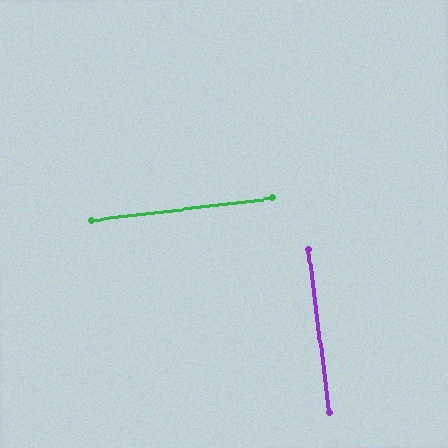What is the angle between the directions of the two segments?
Approximately 89 degrees.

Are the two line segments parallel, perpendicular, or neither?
Perpendicular — they meet at approximately 89°.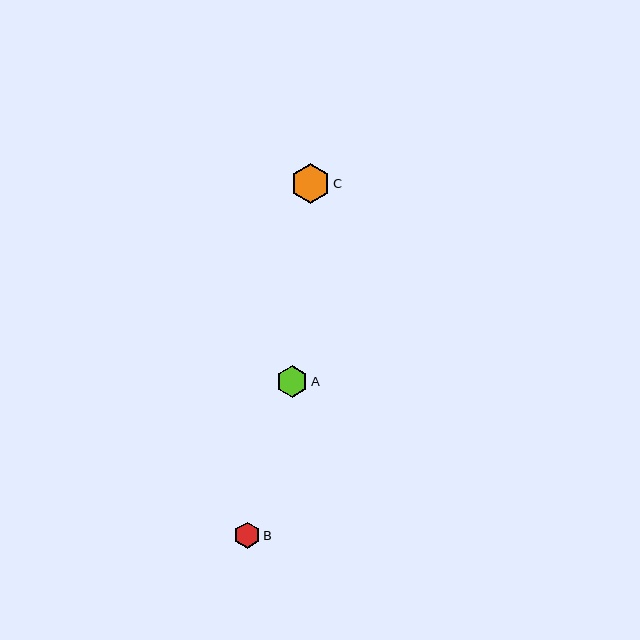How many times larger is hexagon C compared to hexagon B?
Hexagon C is approximately 1.5 times the size of hexagon B.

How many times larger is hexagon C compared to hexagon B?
Hexagon C is approximately 1.5 times the size of hexagon B.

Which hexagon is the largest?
Hexagon C is the largest with a size of approximately 40 pixels.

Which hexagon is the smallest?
Hexagon B is the smallest with a size of approximately 26 pixels.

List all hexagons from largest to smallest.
From largest to smallest: C, A, B.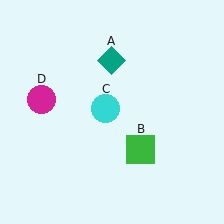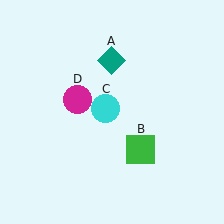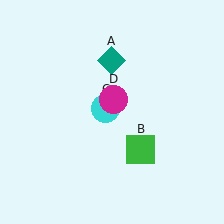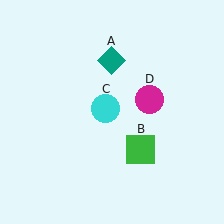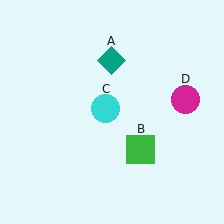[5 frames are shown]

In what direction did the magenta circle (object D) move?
The magenta circle (object D) moved right.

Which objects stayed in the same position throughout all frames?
Teal diamond (object A) and green square (object B) and cyan circle (object C) remained stationary.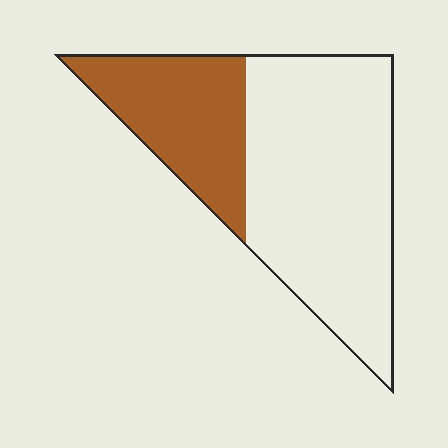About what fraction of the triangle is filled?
About one third (1/3).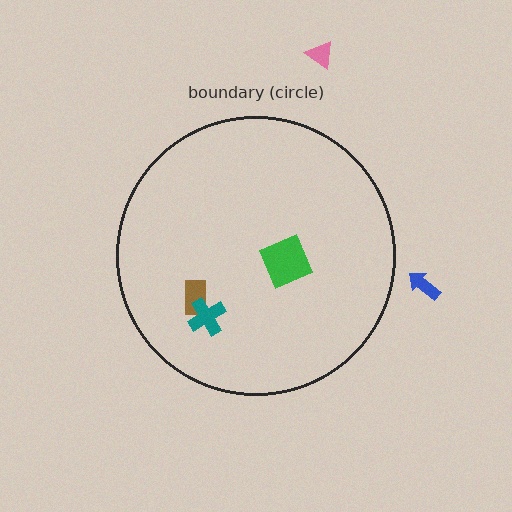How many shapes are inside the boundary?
3 inside, 2 outside.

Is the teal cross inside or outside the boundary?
Inside.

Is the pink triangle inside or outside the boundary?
Outside.